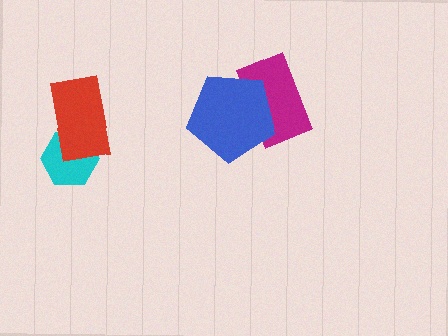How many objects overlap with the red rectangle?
1 object overlaps with the red rectangle.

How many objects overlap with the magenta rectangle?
1 object overlaps with the magenta rectangle.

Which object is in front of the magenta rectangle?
The blue pentagon is in front of the magenta rectangle.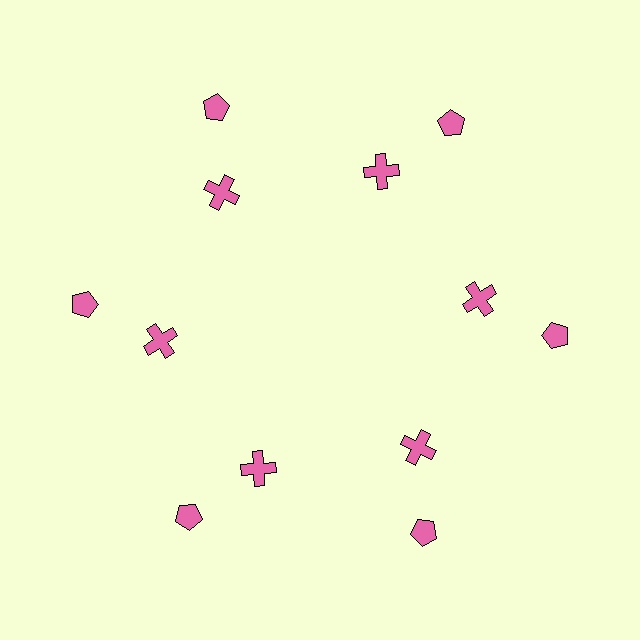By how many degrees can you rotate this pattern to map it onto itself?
The pattern maps onto itself every 60 degrees of rotation.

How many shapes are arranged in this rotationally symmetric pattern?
There are 12 shapes, arranged in 6 groups of 2.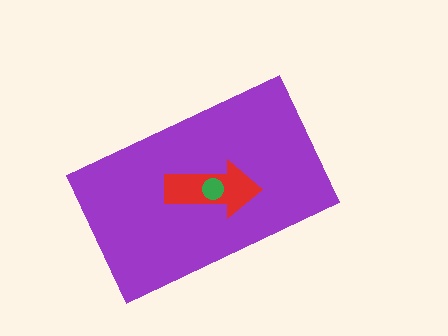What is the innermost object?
The green circle.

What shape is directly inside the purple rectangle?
The red arrow.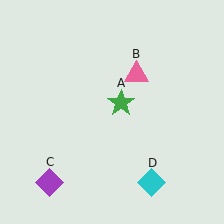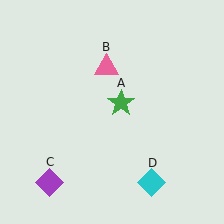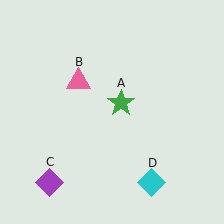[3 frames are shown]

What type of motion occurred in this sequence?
The pink triangle (object B) rotated counterclockwise around the center of the scene.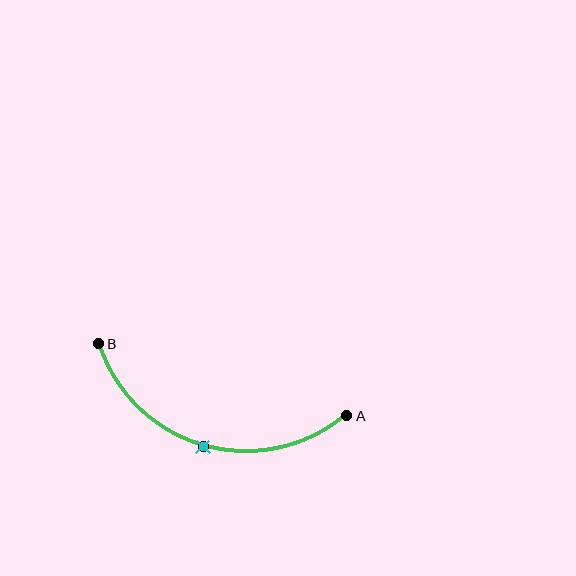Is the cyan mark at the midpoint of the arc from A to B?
Yes. The cyan mark lies on the arc at equal arc-length from both A and B — it is the arc midpoint.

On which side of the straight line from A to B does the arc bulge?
The arc bulges below the straight line connecting A and B.